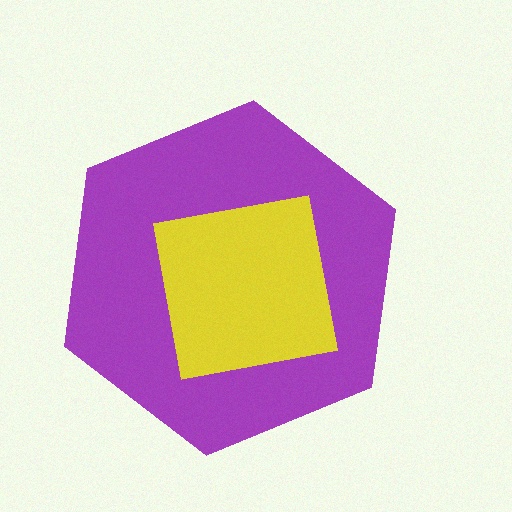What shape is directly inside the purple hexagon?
The yellow square.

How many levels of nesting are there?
2.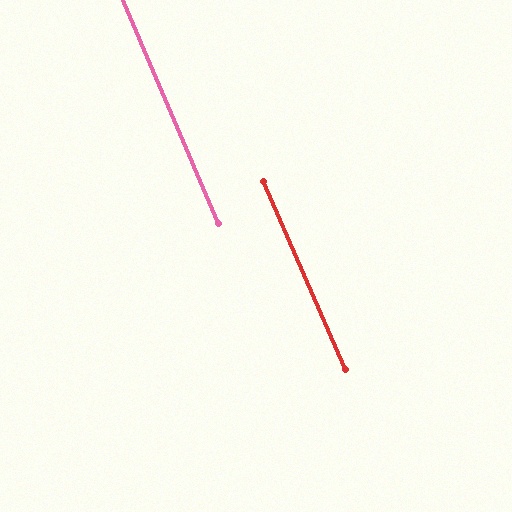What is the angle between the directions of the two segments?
Approximately 1 degree.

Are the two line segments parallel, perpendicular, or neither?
Parallel — their directions differ by only 0.6°.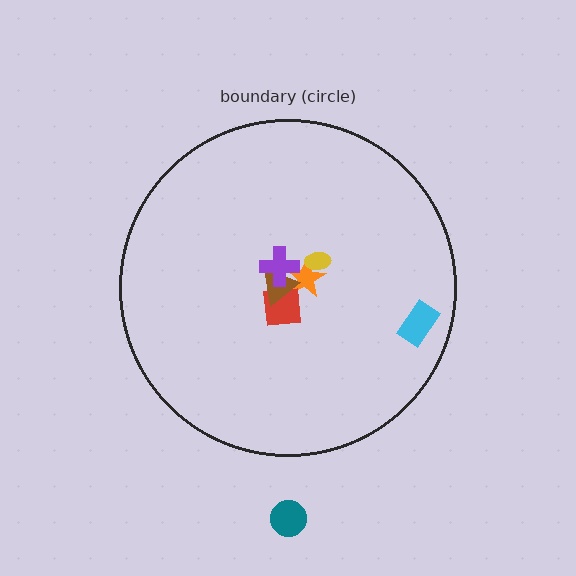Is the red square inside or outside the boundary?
Inside.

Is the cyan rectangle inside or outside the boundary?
Inside.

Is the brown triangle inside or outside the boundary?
Inside.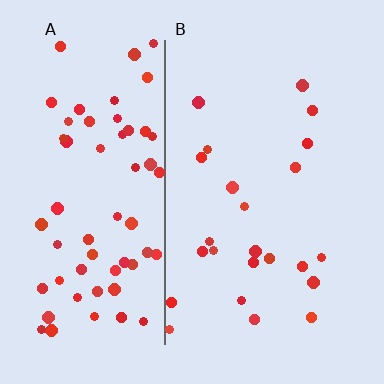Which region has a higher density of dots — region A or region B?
A (the left).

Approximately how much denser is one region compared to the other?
Approximately 2.7× — region A over region B.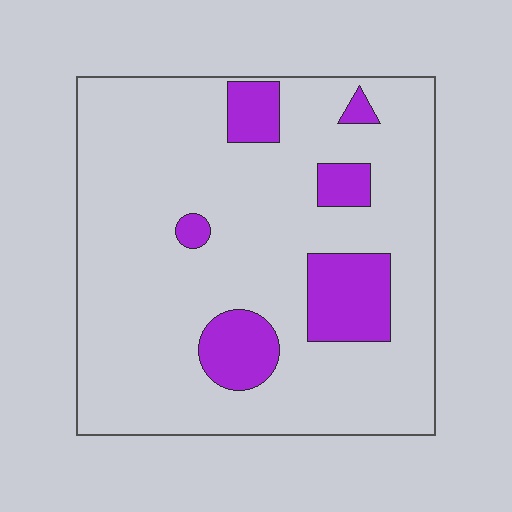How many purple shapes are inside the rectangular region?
6.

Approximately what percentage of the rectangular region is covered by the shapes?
Approximately 15%.